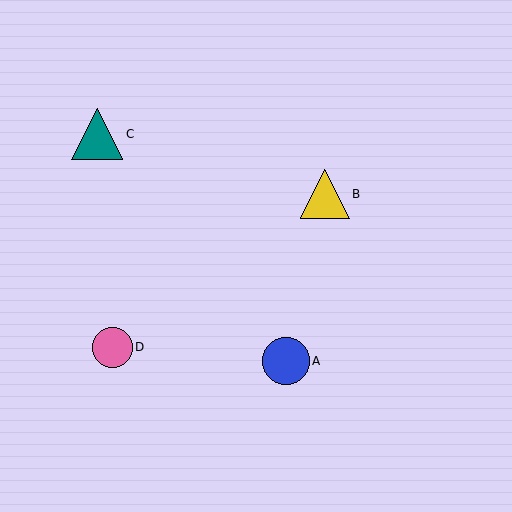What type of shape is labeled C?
Shape C is a teal triangle.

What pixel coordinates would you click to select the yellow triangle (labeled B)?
Click at (325, 194) to select the yellow triangle B.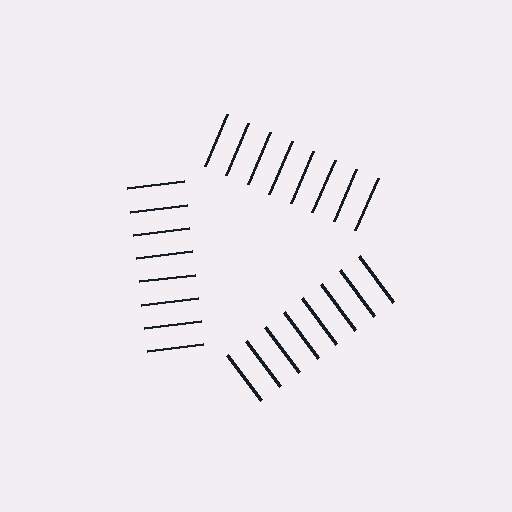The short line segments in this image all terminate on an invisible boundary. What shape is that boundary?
An illusory triangle — the line segments terminate on its edges but no continuous stroke is drawn.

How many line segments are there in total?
24 — 8 along each of the 3 edges.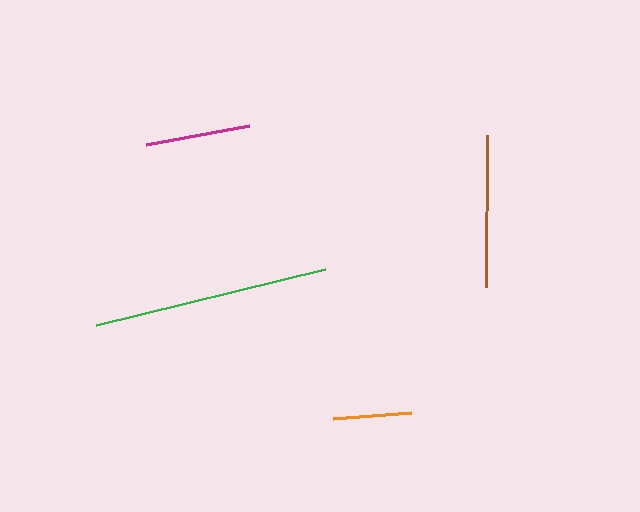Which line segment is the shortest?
The orange line is the shortest at approximately 78 pixels.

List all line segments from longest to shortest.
From longest to shortest: green, brown, magenta, orange.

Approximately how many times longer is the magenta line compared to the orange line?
The magenta line is approximately 1.3 times the length of the orange line.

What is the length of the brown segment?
The brown segment is approximately 152 pixels long.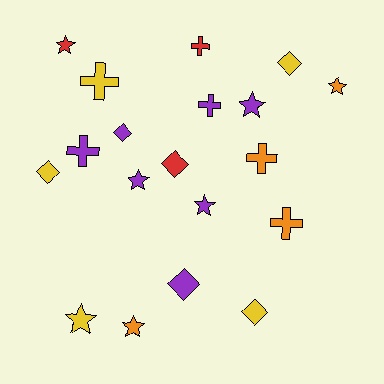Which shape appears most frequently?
Star, with 7 objects.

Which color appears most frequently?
Purple, with 7 objects.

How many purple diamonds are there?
There are 2 purple diamonds.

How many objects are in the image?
There are 19 objects.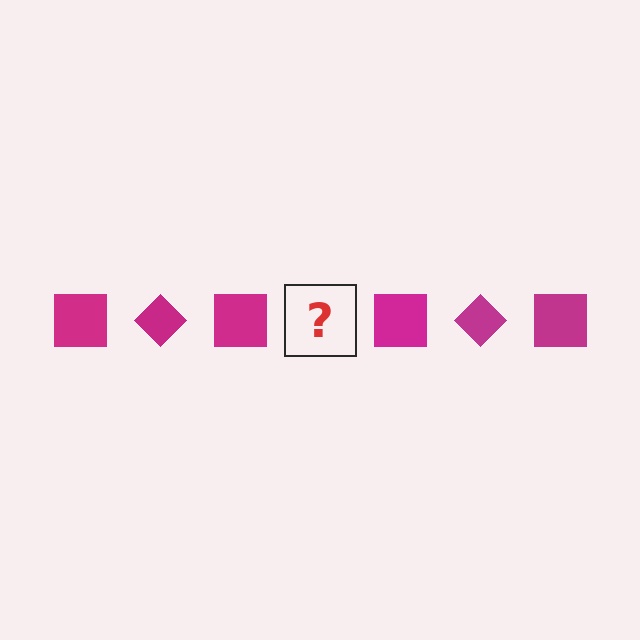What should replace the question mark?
The question mark should be replaced with a magenta diamond.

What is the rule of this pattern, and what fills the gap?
The rule is that the pattern cycles through square, diamond shapes in magenta. The gap should be filled with a magenta diamond.